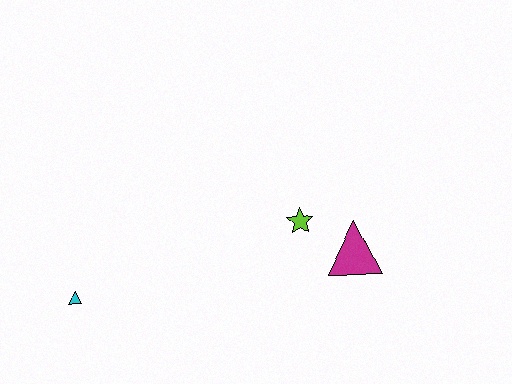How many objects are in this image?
There are 3 objects.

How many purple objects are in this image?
There are no purple objects.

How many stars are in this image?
There is 1 star.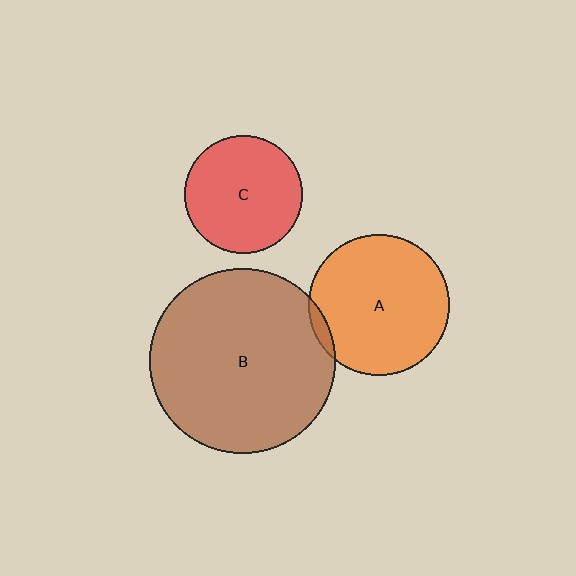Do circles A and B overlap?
Yes.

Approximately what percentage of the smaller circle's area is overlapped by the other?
Approximately 5%.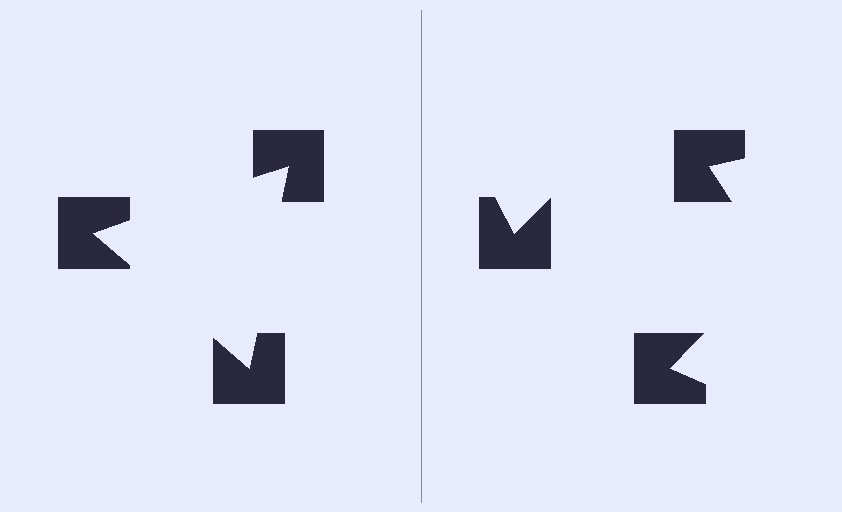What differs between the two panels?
The notched squares are positioned identically on both sides; only the wedge orientations differ. On the left they align to a triangle; on the right they are misaligned.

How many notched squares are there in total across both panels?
6 — 3 on each side.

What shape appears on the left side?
An illusory triangle.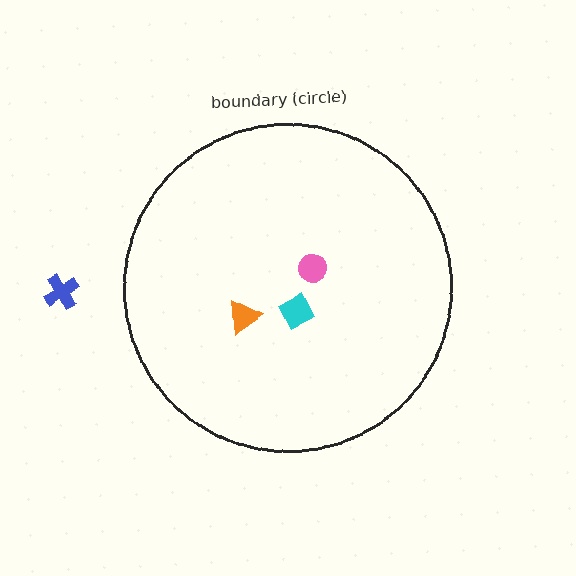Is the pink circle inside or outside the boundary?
Inside.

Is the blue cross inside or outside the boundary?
Outside.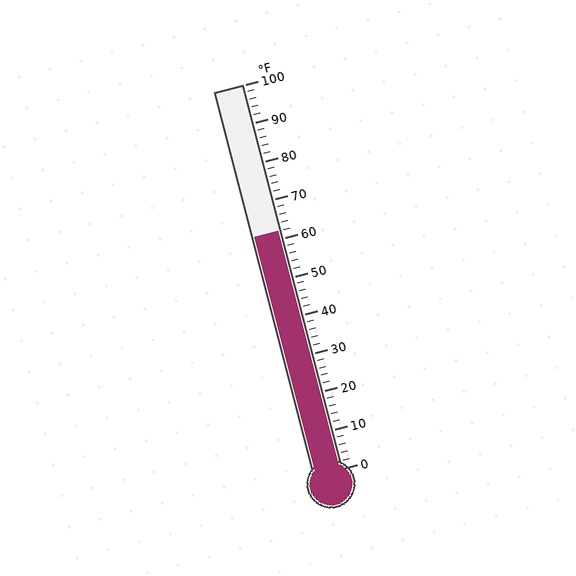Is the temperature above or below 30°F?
The temperature is above 30°F.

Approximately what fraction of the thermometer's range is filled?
The thermometer is filled to approximately 60% of its range.